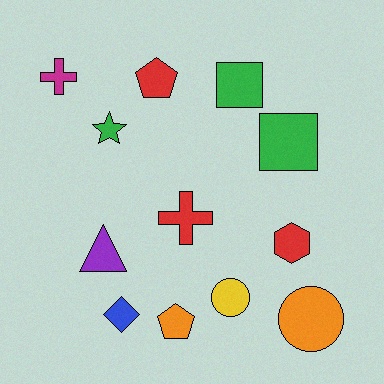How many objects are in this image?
There are 12 objects.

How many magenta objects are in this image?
There is 1 magenta object.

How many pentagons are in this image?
There are 2 pentagons.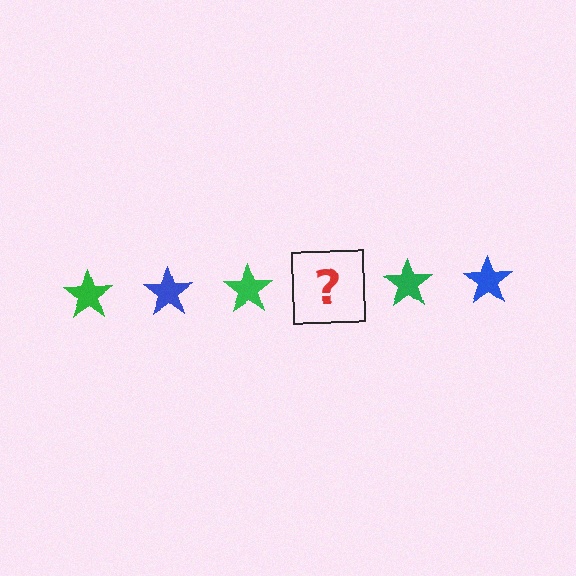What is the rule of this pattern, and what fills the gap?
The rule is that the pattern cycles through green, blue stars. The gap should be filled with a blue star.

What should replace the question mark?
The question mark should be replaced with a blue star.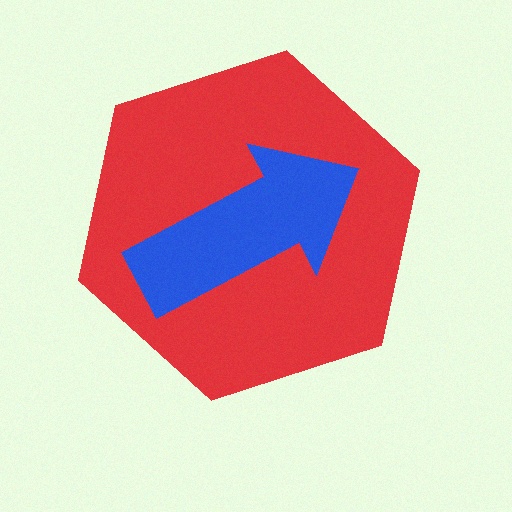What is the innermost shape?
The blue arrow.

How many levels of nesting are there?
2.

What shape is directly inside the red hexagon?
The blue arrow.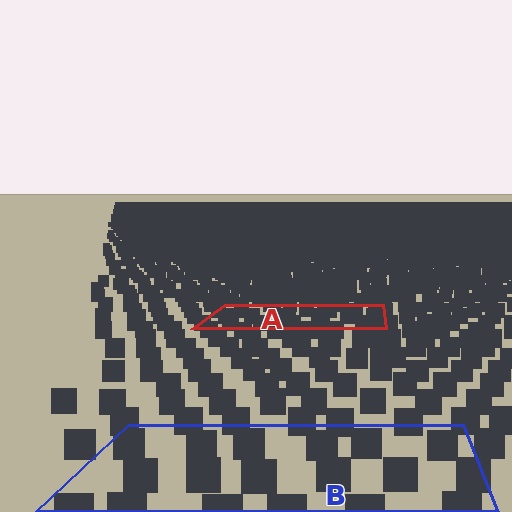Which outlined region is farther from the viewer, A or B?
Region A is farther from the viewer — the texture elements inside it appear smaller and more densely packed.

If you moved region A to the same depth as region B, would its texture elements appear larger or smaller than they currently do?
They would appear larger. At a closer depth, the same texture elements are projected at a bigger on-screen size.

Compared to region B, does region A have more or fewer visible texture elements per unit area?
Region A has more texture elements per unit area — they are packed more densely because it is farther away.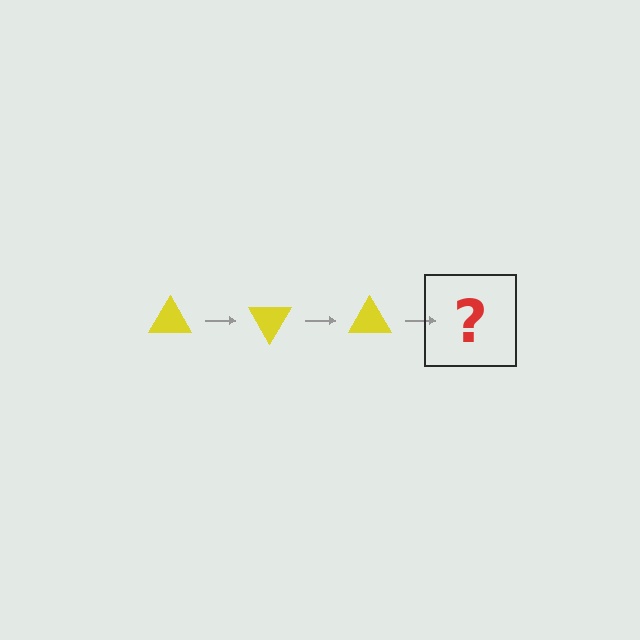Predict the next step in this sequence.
The next step is a yellow triangle rotated 180 degrees.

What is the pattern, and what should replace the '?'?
The pattern is that the triangle rotates 60 degrees each step. The '?' should be a yellow triangle rotated 180 degrees.